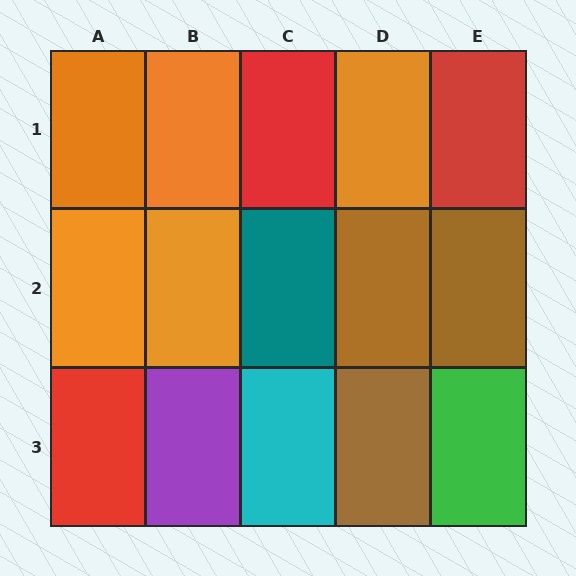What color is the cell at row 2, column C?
Teal.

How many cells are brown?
3 cells are brown.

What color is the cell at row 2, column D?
Brown.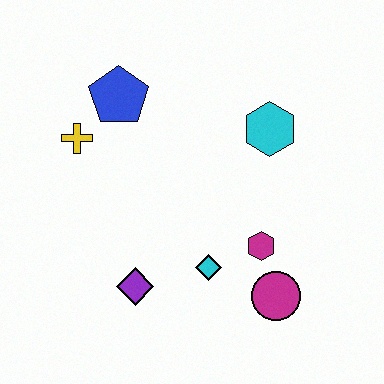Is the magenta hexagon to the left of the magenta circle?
Yes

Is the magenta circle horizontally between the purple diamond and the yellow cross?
No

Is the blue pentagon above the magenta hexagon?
Yes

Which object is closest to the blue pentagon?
The yellow cross is closest to the blue pentagon.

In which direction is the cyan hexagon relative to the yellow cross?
The cyan hexagon is to the right of the yellow cross.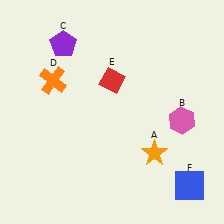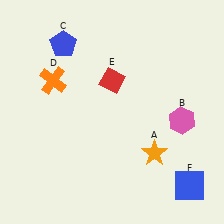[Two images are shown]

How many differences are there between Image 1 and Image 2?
There is 1 difference between the two images.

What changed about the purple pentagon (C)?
In Image 1, C is purple. In Image 2, it changed to blue.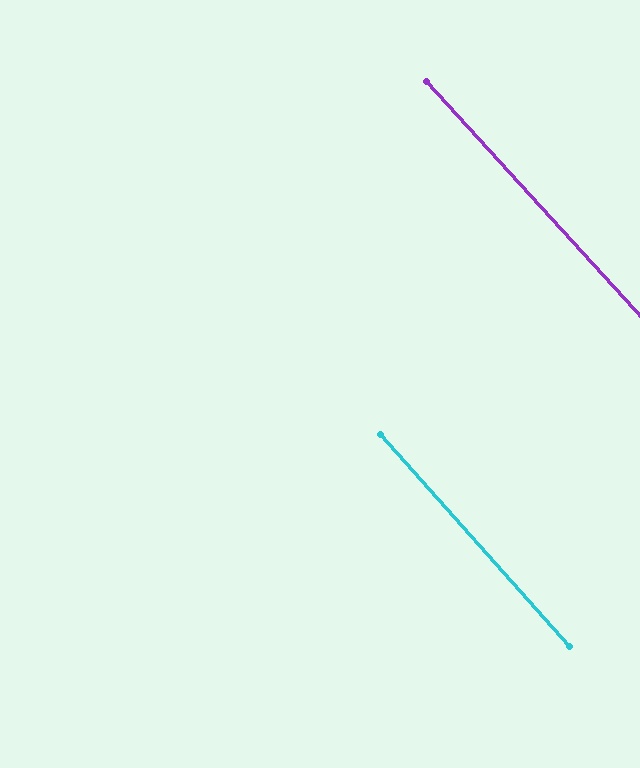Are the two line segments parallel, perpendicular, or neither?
Parallel — their directions differ by only 0.5°.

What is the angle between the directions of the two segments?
Approximately 0 degrees.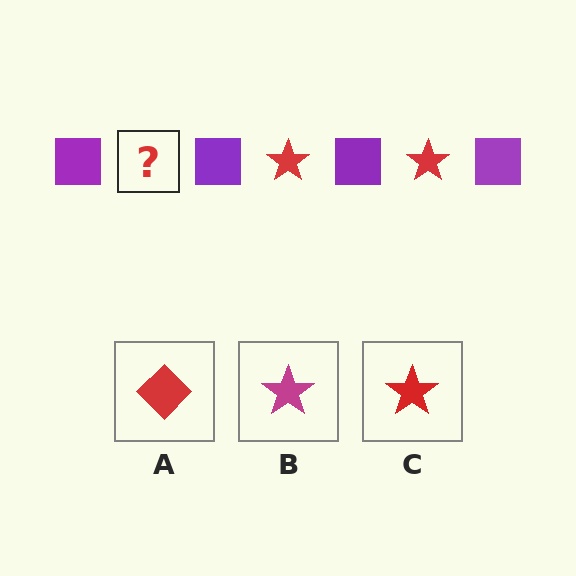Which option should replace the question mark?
Option C.